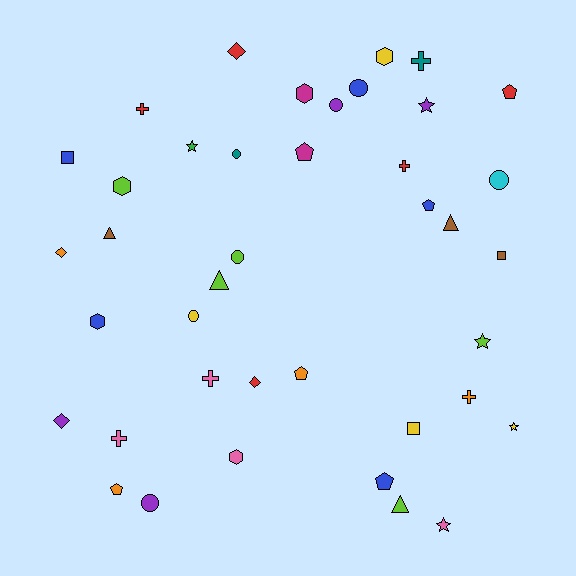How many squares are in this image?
There are 3 squares.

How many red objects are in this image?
There are 5 red objects.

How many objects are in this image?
There are 40 objects.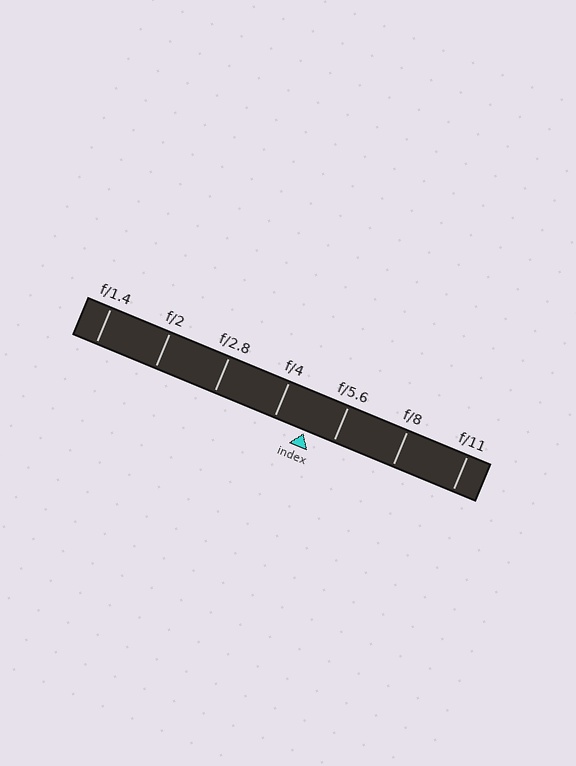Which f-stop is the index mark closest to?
The index mark is closest to f/5.6.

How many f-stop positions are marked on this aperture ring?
There are 7 f-stop positions marked.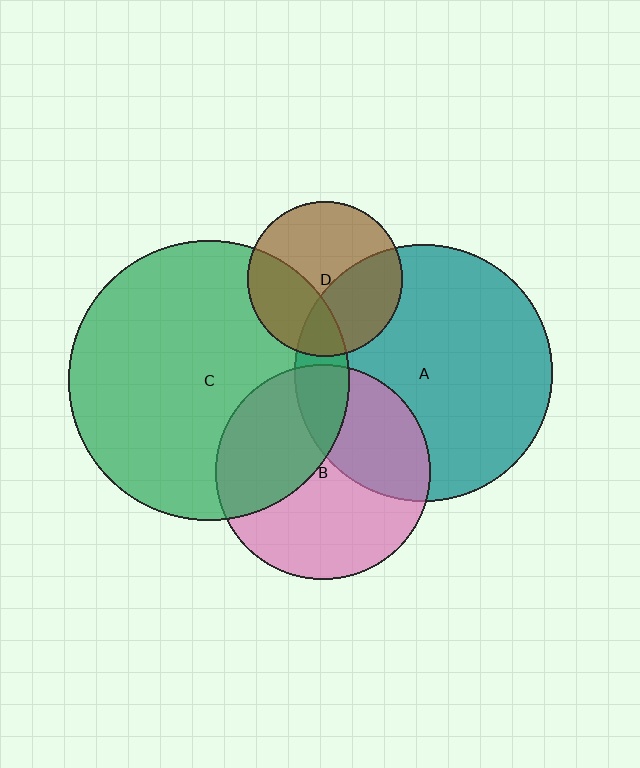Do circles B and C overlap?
Yes.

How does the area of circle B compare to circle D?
Approximately 1.9 times.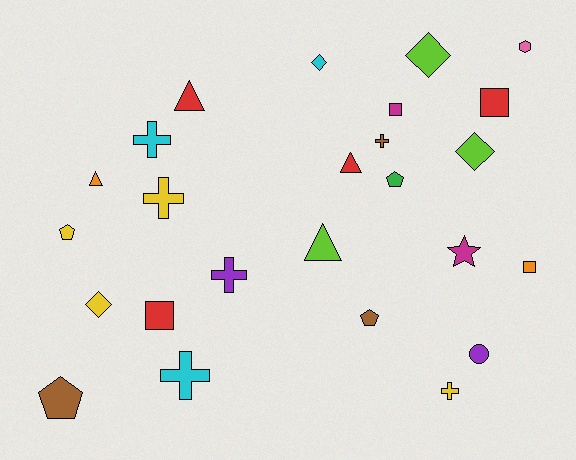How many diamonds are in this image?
There are 4 diamonds.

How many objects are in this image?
There are 25 objects.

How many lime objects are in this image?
There are 3 lime objects.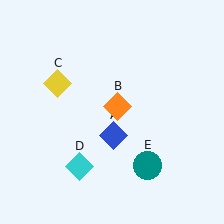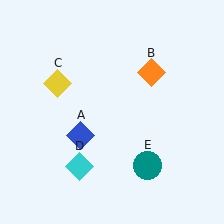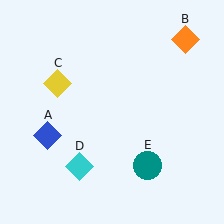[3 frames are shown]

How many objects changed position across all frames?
2 objects changed position: blue diamond (object A), orange diamond (object B).